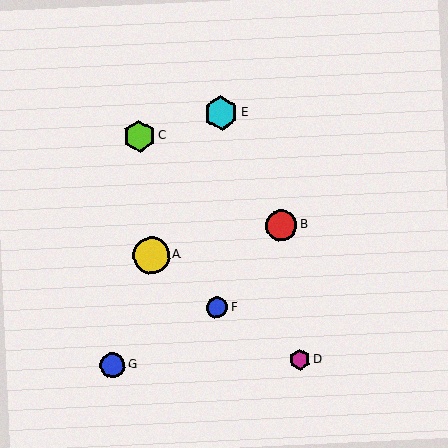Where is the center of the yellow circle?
The center of the yellow circle is at (152, 256).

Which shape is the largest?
The yellow circle (labeled A) is the largest.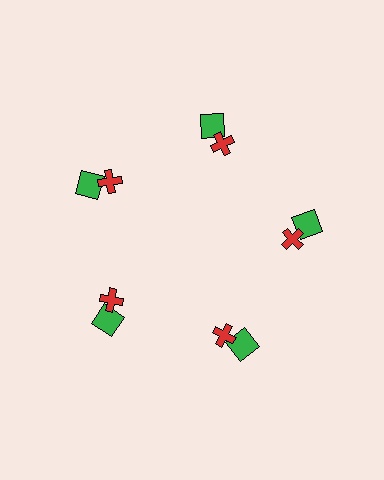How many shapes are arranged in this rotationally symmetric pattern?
There are 10 shapes, arranged in 5 groups of 2.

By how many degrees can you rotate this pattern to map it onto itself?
The pattern maps onto itself every 72 degrees of rotation.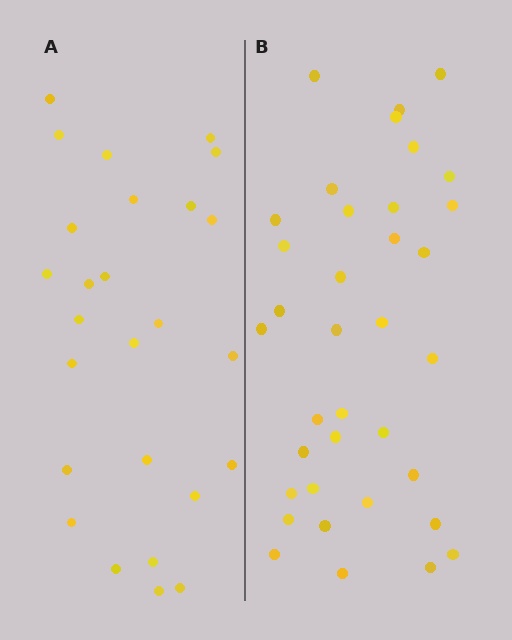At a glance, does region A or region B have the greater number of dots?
Region B (the right region) has more dots.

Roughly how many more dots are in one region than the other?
Region B has roughly 10 or so more dots than region A.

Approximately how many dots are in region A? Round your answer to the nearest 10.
About 30 dots. (The exact count is 26, which rounds to 30.)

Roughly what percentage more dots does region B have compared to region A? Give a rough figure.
About 40% more.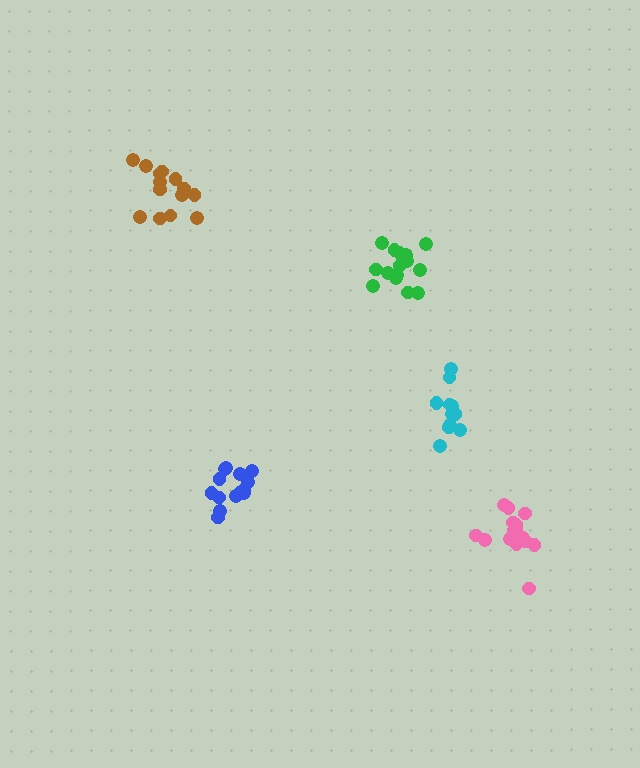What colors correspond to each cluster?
The clusters are colored: brown, blue, pink, cyan, green.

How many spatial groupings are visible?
There are 5 spatial groupings.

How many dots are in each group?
Group 1: 14 dots, Group 2: 15 dots, Group 3: 17 dots, Group 4: 11 dots, Group 5: 16 dots (73 total).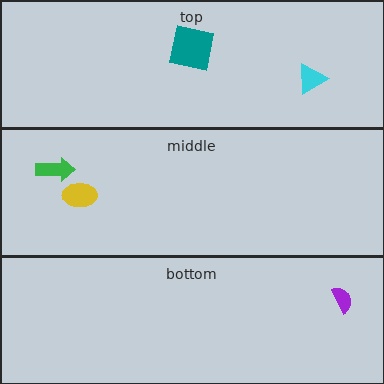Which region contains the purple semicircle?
The bottom region.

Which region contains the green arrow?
The middle region.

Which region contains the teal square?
The top region.